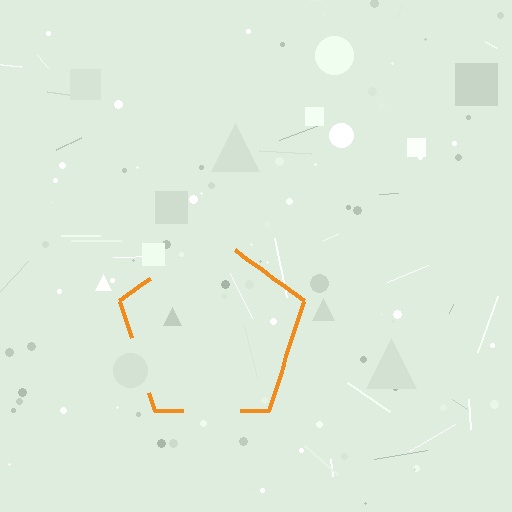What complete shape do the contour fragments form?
The contour fragments form a pentagon.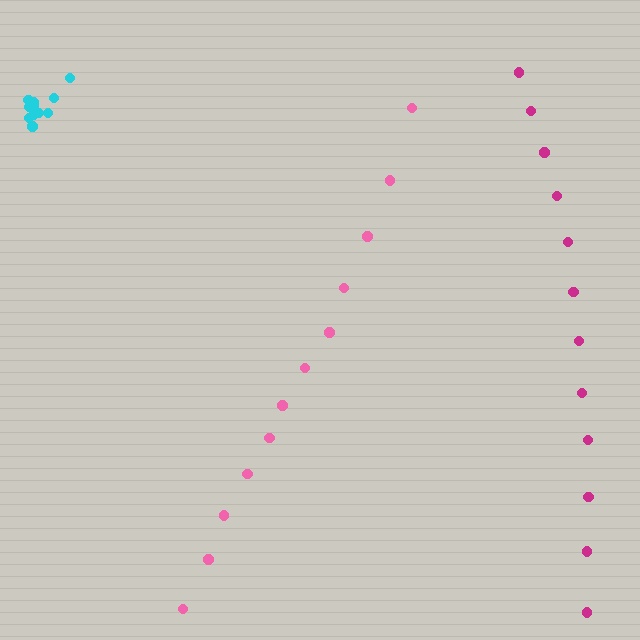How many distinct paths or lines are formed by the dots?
There are 3 distinct paths.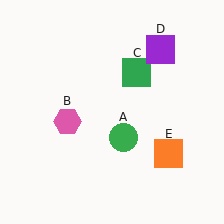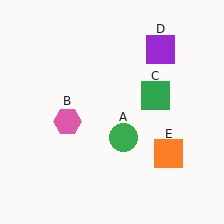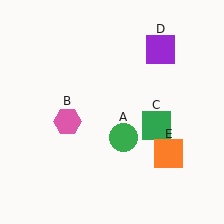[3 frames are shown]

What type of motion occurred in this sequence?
The green square (object C) rotated clockwise around the center of the scene.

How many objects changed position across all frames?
1 object changed position: green square (object C).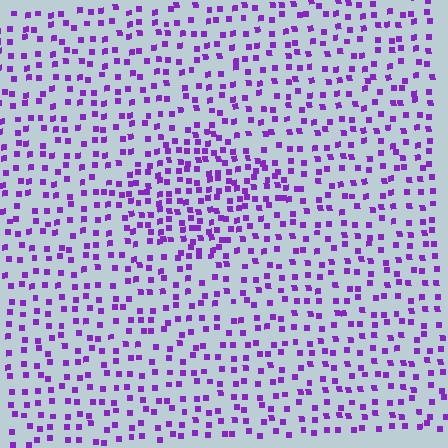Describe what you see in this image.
The image contains small purple elements arranged at two different densities. A diamond-shaped region is visible where the elements are more densely packed than the surrounding area.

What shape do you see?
I see a diamond.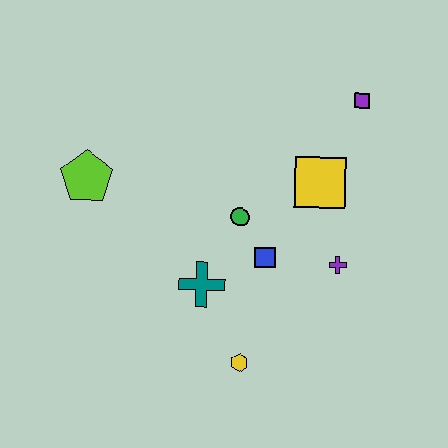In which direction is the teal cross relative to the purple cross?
The teal cross is to the left of the purple cross.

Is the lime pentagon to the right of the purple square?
No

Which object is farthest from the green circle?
The purple square is farthest from the green circle.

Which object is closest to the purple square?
The yellow square is closest to the purple square.